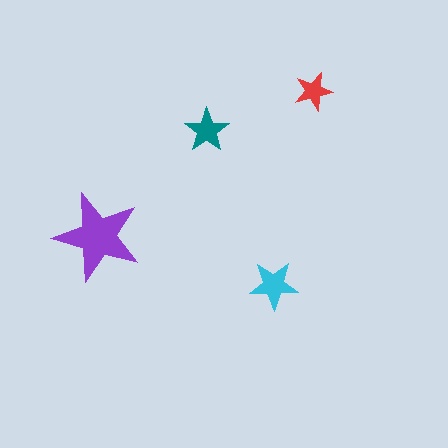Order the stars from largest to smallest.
the purple one, the cyan one, the teal one, the red one.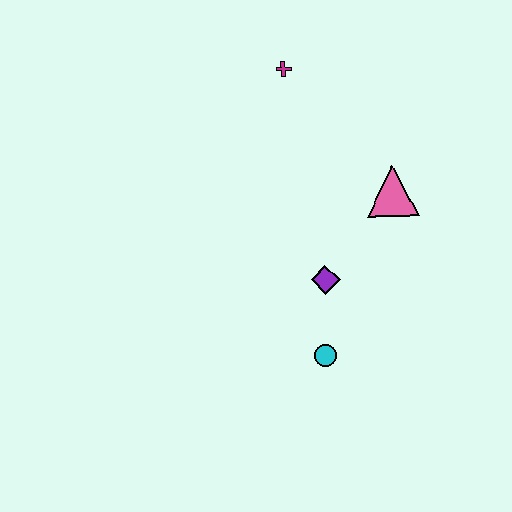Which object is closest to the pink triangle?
The purple diamond is closest to the pink triangle.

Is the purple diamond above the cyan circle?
Yes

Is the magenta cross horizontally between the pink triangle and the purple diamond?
No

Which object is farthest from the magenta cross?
The cyan circle is farthest from the magenta cross.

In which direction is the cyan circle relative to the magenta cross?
The cyan circle is below the magenta cross.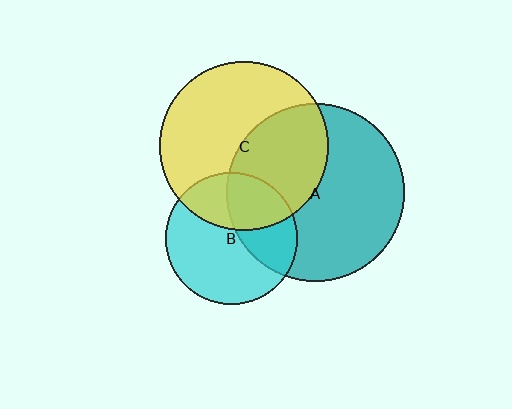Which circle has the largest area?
Circle A (teal).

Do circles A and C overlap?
Yes.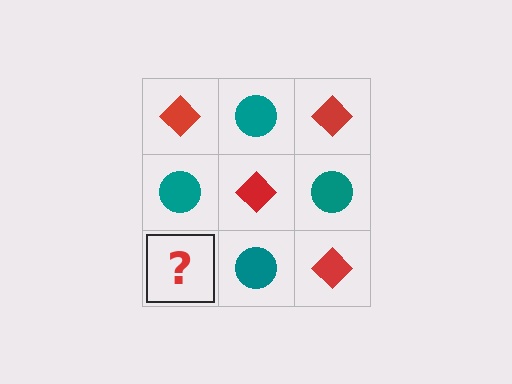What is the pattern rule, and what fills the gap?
The rule is that it alternates red diamond and teal circle in a checkerboard pattern. The gap should be filled with a red diamond.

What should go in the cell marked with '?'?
The missing cell should contain a red diamond.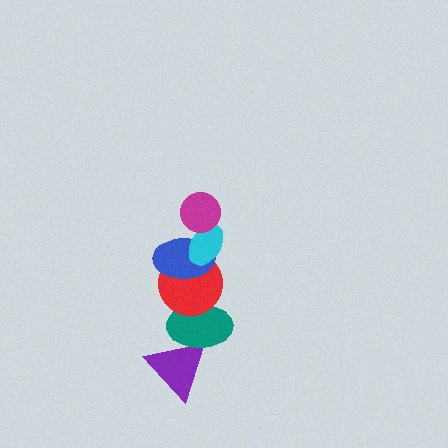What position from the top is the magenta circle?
The magenta circle is 1st from the top.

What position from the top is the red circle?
The red circle is 4th from the top.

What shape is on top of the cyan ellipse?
The magenta circle is on top of the cyan ellipse.